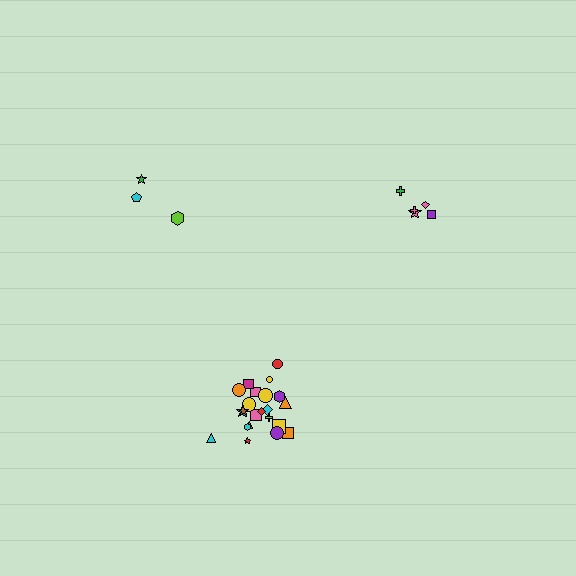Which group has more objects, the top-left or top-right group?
The top-right group.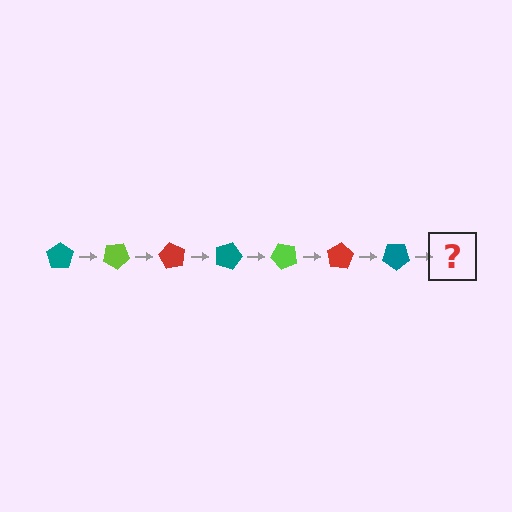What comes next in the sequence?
The next element should be a lime pentagon, rotated 210 degrees from the start.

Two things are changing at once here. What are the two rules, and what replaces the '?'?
The two rules are that it rotates 30 degrees each step and the color cycles through teal, lime, and red. The '?' should be a lime pentagon, rotated 210 degrees from the start.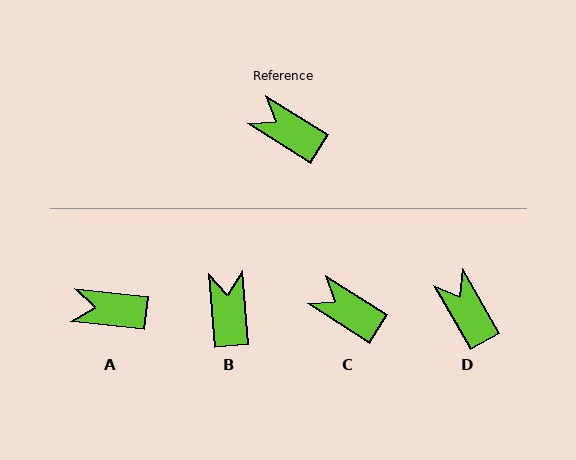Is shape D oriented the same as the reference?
No, it is off by about 28 degrees.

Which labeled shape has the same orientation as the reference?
C.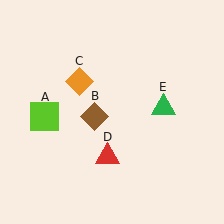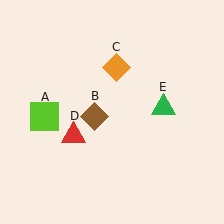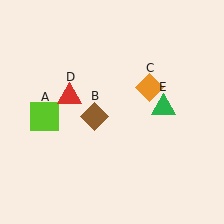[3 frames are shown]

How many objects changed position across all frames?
2 objects changed position: orange diamond (object C), red triangle (object D).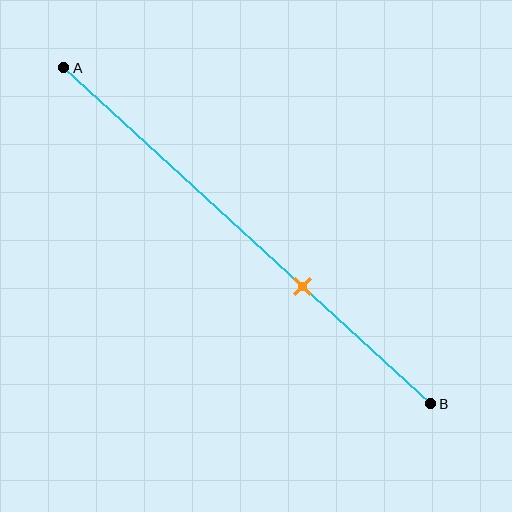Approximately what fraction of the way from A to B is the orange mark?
The orange mark is approximately 65% of the way from A to B.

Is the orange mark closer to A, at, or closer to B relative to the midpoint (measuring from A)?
The orange mark is closer to point B than the midpoint of segment AB.